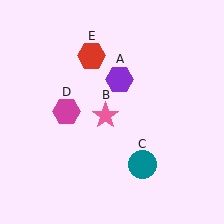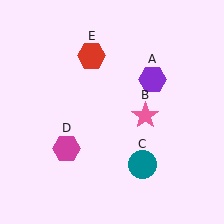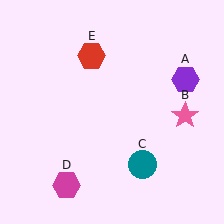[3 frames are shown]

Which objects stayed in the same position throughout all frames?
Teal circle (object C) and red hexagon (object E) remained stationary.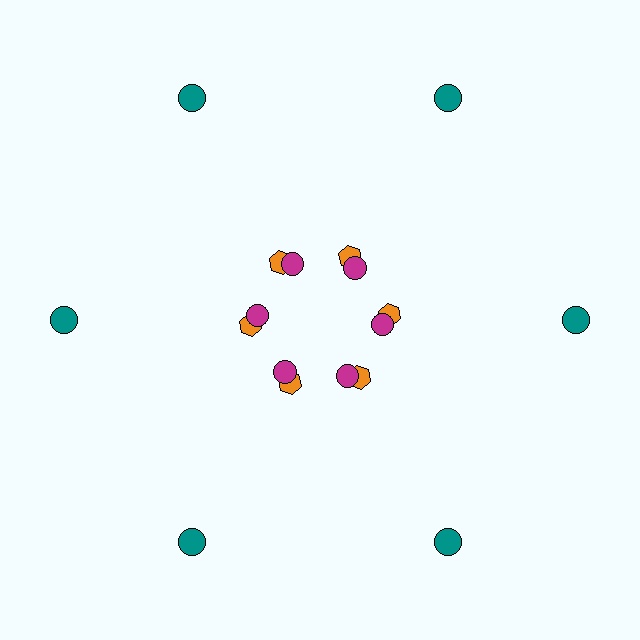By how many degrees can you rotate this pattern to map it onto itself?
The pattern maps onto itself every 60 degrees of rotation.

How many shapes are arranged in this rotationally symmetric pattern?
There are 18 shapes, arranged in 6 groups of 3.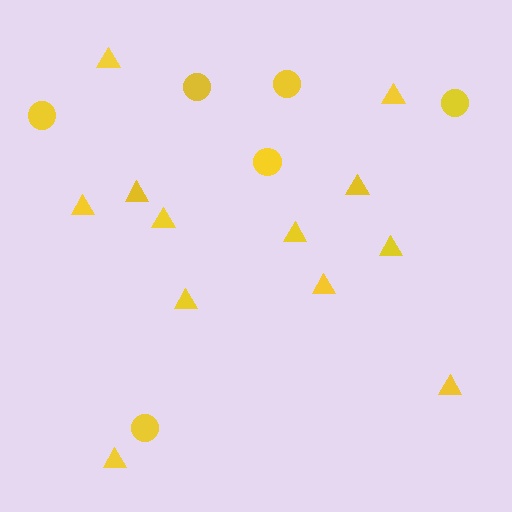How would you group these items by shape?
There are 2 groups: one group of triangles (12) and one group of circles (6).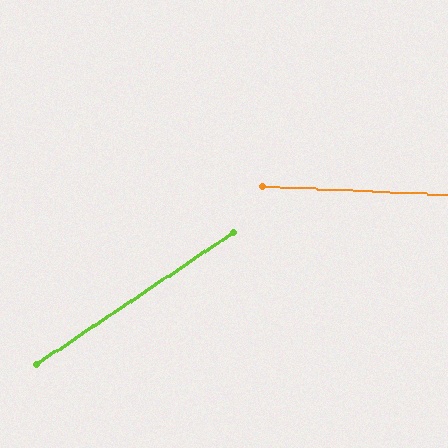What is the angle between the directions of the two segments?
Approximately 37 degrees.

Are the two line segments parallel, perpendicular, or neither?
Neither parallel nor perpendicular — they differ by about 37°.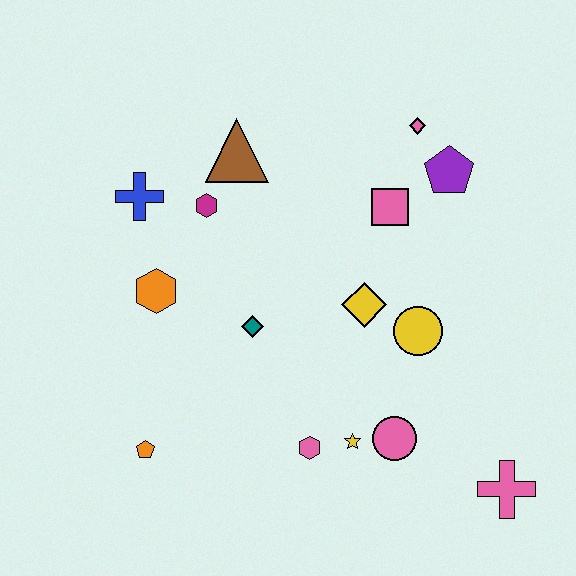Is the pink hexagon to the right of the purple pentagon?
No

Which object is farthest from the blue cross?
The pink cross is farthest from the blue cross.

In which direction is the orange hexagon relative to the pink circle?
The orange hexagon is to the left of the pink circle.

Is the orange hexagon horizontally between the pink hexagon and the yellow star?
No